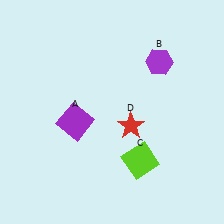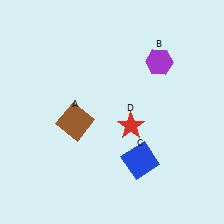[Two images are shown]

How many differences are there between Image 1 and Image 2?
There are 2 differences between the two images.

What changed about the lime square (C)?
In Image 1, C is lime. In Image 2, it changed to blue.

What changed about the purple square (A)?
In Image 1, A is purple. In Image 2, it changed to brown.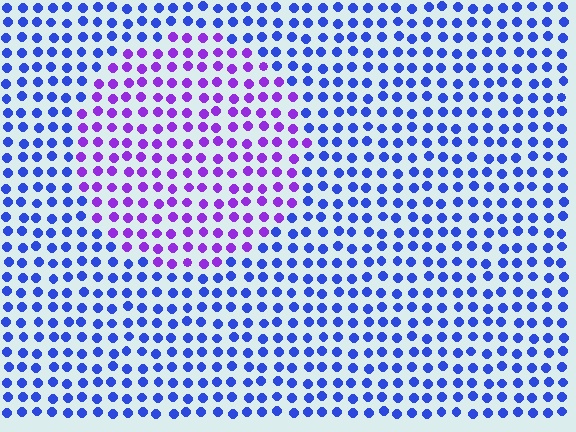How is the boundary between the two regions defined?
The boundary is defined purely by a slight shift in hue (about 45 degrees). Spacing, size, and orientation are identical on both sides.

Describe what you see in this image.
The image is filled with small blue elements in a uniform arrangement. A circle-shaped region is visible where the elements are tinted to a slightly different hue, forming a subtle color boundary.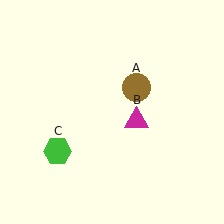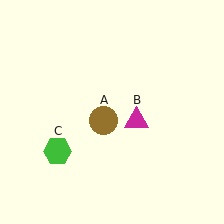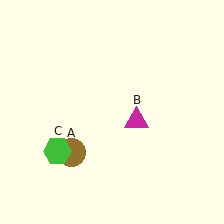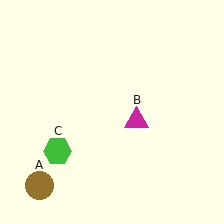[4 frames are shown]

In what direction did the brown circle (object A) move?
The brown circle (object A) moved down and to the left.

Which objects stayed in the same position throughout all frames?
Magenta triangle (object B) and green hexagon (object C) remained stationary.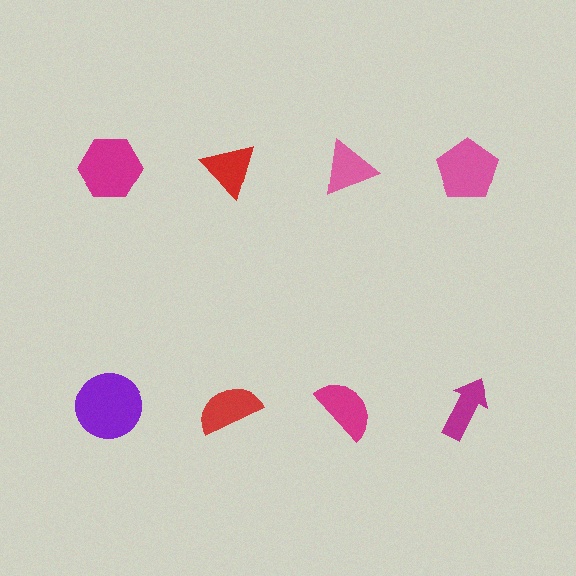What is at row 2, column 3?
A magenta semicircle.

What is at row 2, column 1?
A purple circle.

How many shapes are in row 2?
4 shapes.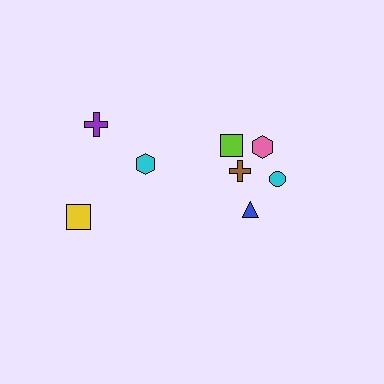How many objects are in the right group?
There are 5 objects.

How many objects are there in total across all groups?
There are 8 objects.